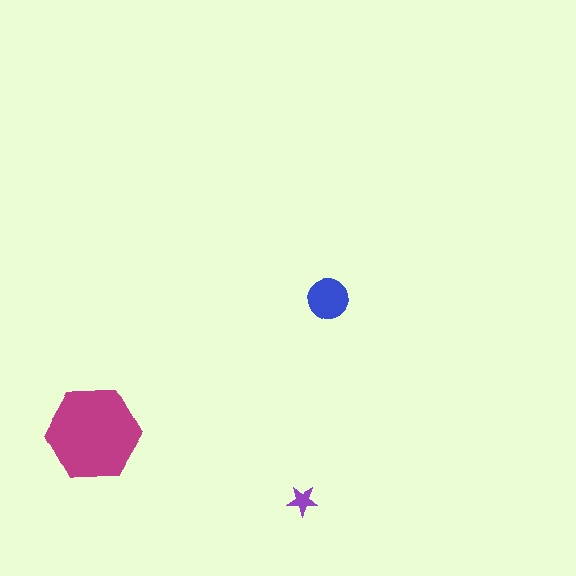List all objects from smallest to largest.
The purple star, the blue circle, the magenta hexagon.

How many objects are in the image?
There are 3 objects in the image.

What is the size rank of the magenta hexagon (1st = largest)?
1st.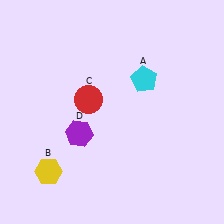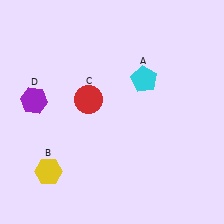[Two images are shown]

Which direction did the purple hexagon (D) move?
The purple hexagon (D) moved left.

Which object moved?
The purple hexagon (D) moved left.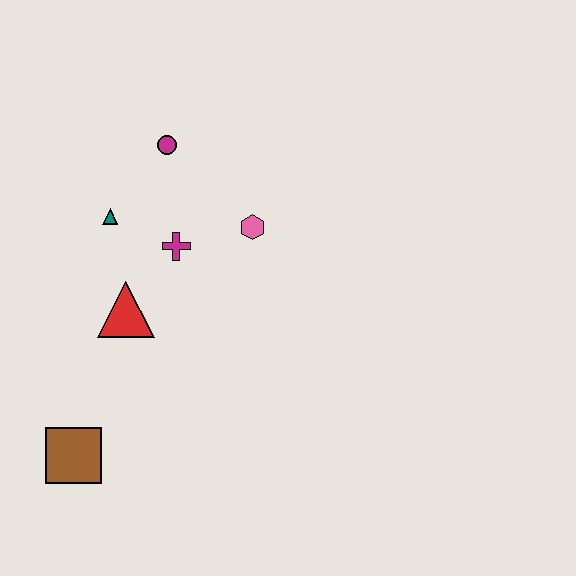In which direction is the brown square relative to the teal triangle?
The brown square is below the teal triangle.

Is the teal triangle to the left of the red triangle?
Yes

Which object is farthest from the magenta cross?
The brown square is farthest from the magenta cross.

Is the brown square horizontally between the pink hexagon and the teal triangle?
No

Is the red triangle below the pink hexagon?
Yes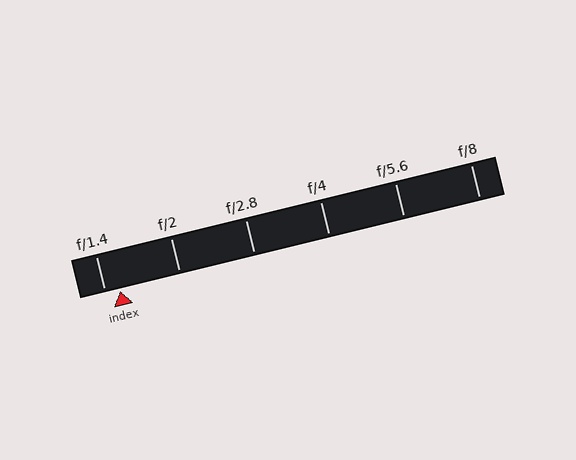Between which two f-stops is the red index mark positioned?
The index mark is between f/1.4 and f/2.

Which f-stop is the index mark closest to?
The index mark is closest to f/1.4.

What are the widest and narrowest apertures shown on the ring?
The widest aperture shown is f/1.4 and the narrowest is f/8.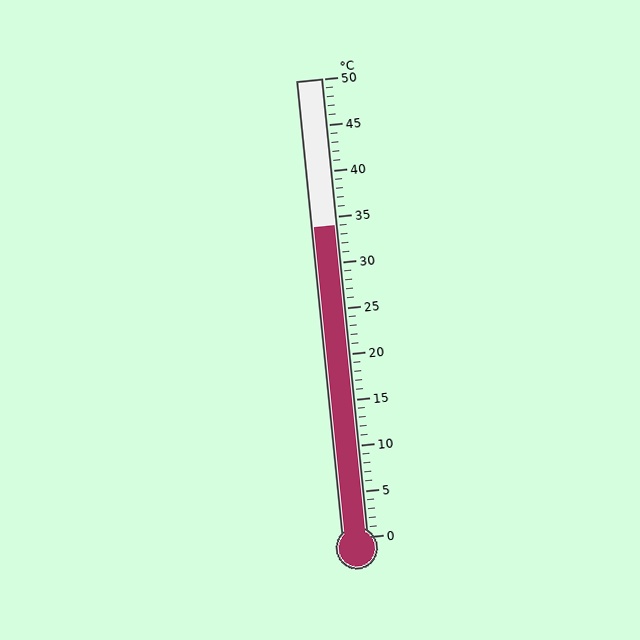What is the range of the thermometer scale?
The thermometer scale ranges from 0°C to 50°C.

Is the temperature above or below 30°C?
The temperature is above 30°C.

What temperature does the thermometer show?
The thermometer shows approximately 34°C.